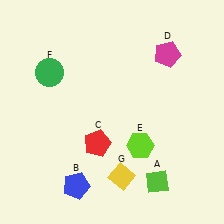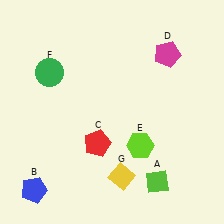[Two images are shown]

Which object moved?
The blue pentagon (B) moved left.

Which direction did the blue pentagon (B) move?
The blue pentagon (B) moved left.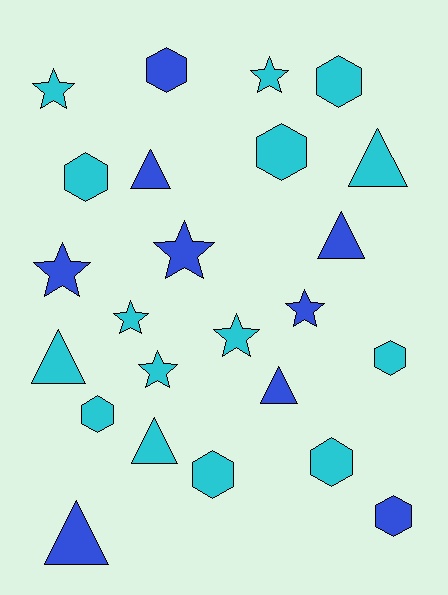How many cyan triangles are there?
There are 3 cyan triangles.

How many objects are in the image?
There are 24 objects.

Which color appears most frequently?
Cyan, with 15 objects.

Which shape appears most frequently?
Hexagon, with 9 objects.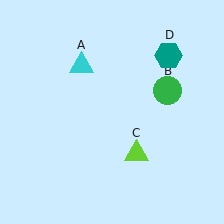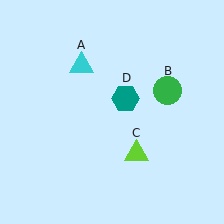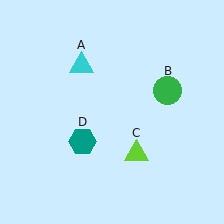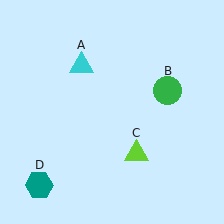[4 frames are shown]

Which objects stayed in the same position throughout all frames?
Cyan triangle (object A) and green circle (object B) and lime triangle (object C) remained stationary.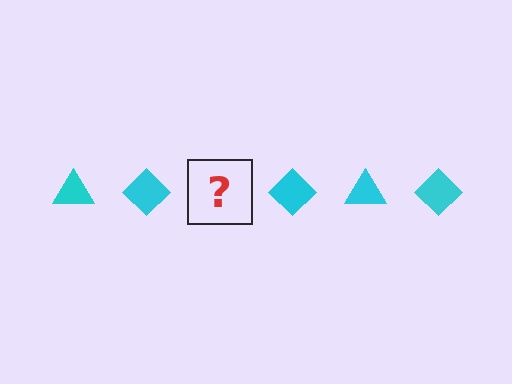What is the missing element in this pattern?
The missing element is a cyan triangle.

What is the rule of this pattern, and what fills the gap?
The rule is that the pattern cycles through triangle, diamond shapes in cyan. The gap should be filled with a cyan triangle.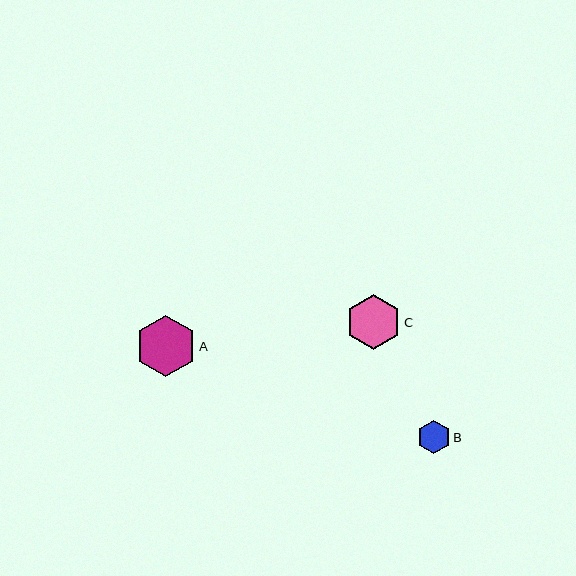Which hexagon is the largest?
Hexagon A is the largest with a size of approximately 61 pixels.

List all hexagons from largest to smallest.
From largest to smallest: A, C, B.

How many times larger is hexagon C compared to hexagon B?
Hexagon C is approximately 1.7 times the size of hexagon B.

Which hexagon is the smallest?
Hexagon B is the smallest with a size of approximately 33 pixels.